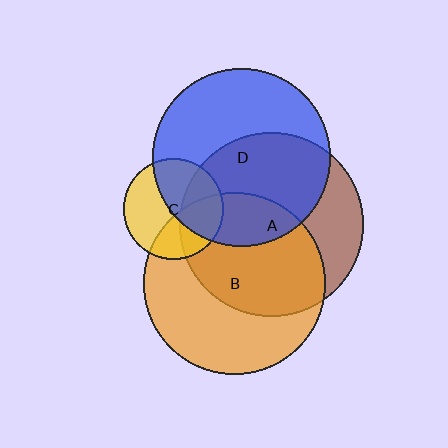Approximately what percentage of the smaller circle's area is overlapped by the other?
Approximately 35%.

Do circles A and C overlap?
Yes.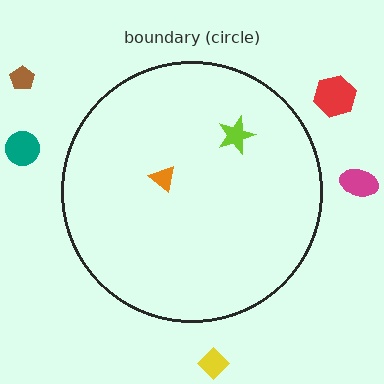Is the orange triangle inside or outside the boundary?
Inside.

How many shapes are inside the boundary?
2 inside, 5 outside.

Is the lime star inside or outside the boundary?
Inside.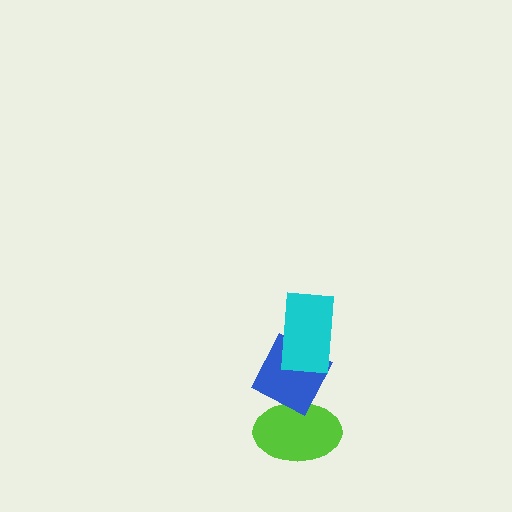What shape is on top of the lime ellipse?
The blue diamond is on top of the lime ellipse.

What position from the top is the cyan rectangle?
The cyan rectangle is 1st from the top.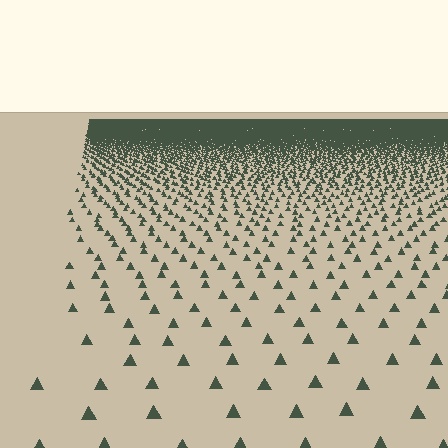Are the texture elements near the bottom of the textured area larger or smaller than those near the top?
Larger. Near the bottom, elements are closer to the viewer and appear at a bigger on-screen size.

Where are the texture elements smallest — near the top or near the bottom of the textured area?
Near the top.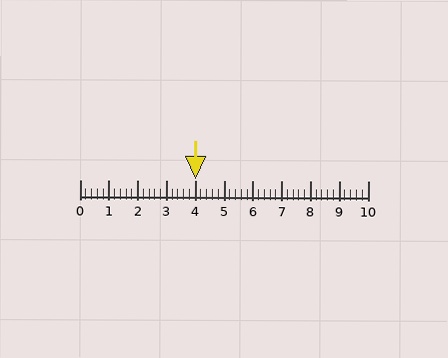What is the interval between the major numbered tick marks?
The major tick marks are spaced 1 units apart.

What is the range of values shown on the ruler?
The ruler shows values from 0 to 10.